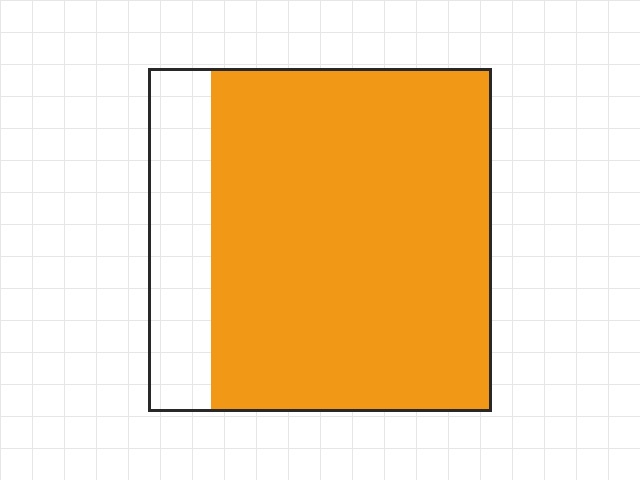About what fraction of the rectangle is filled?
About five sixths (5/6).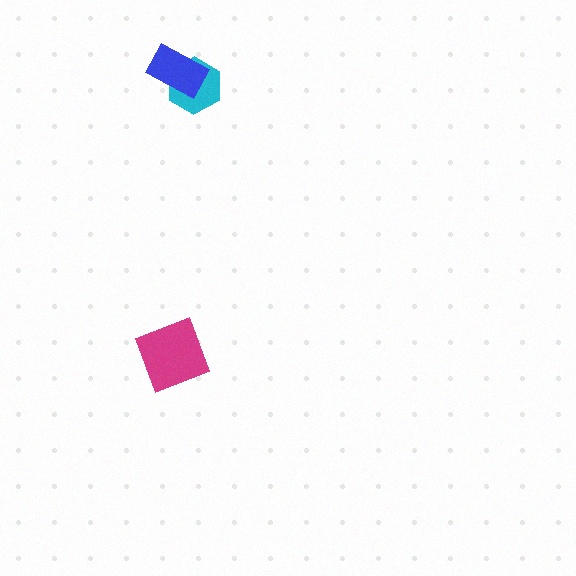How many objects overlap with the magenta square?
0 objects overlap with the magenta square.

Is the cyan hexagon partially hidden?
Yes, it is partially covered by another shape.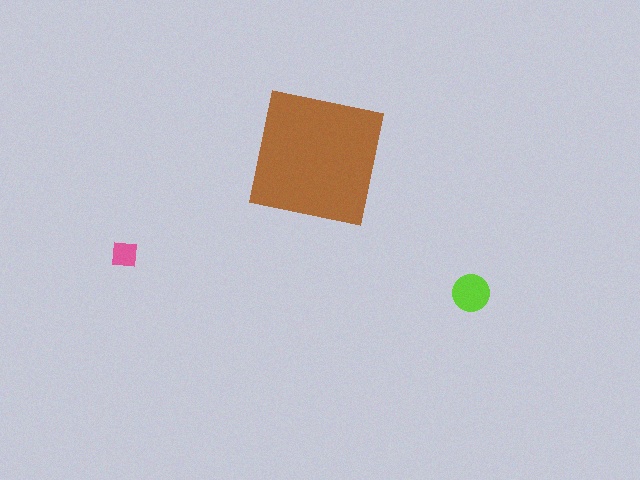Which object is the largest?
The brown square.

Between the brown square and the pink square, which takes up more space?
The brown square.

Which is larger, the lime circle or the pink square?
The lime circle.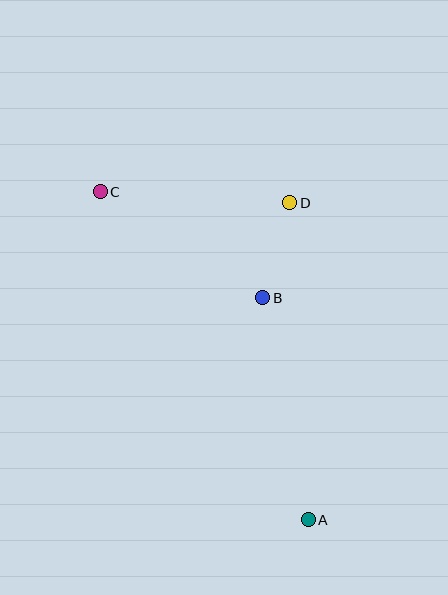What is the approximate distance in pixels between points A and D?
The distance between A and D is approximately 317 pixels.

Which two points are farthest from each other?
Points A and C are farthest from each other.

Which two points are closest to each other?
Points B and D are closest to each other.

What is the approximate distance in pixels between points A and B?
The distance between A and B is approximately 227 pixels.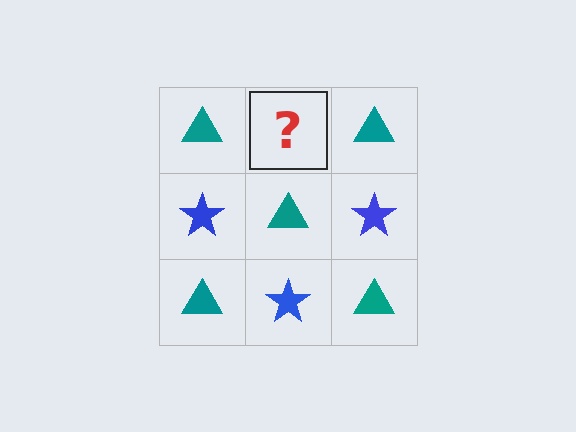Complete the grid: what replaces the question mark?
The question mark should be replaced with a blue star.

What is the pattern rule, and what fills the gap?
The rule is that it alternates teal triangle and blue star in a checkerboard pattern. The gap should be filled with a blue star.